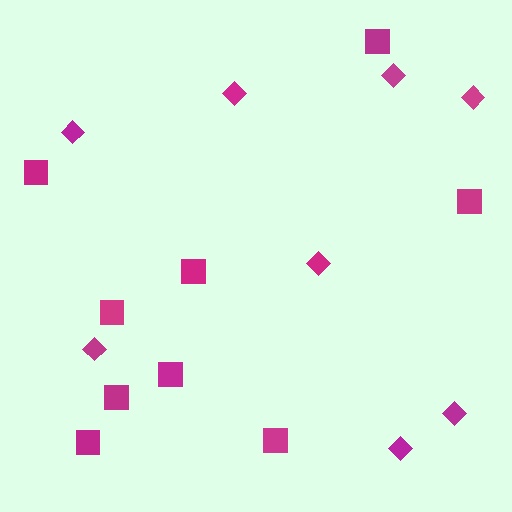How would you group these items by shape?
There are 2 groups: one group of squares (9) and one group of diamonds (8).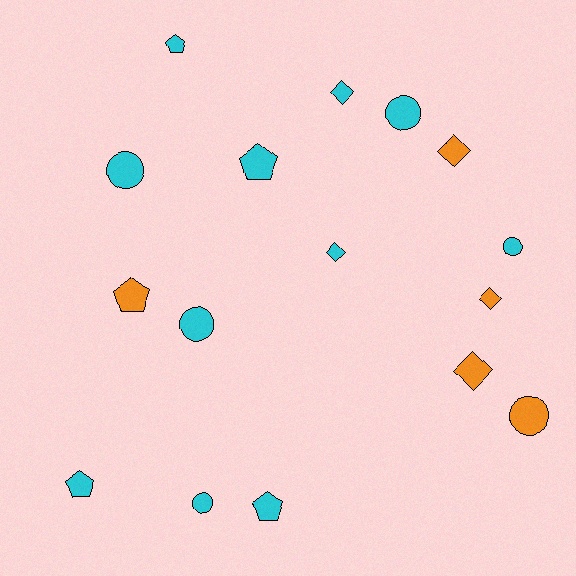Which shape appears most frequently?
Circle, with 6 objects.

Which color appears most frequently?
Cyan, with 11 objects.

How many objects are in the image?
There are 16 objects.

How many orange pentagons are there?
There is 1 orange pentagon.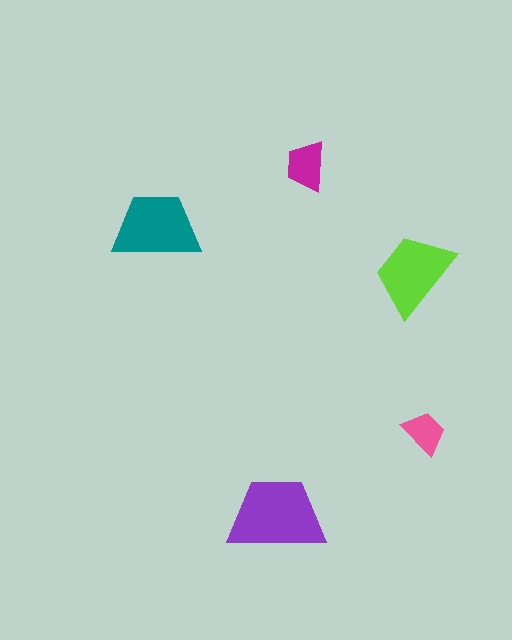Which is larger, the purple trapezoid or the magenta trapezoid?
The purple one.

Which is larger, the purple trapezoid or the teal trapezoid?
The purple one.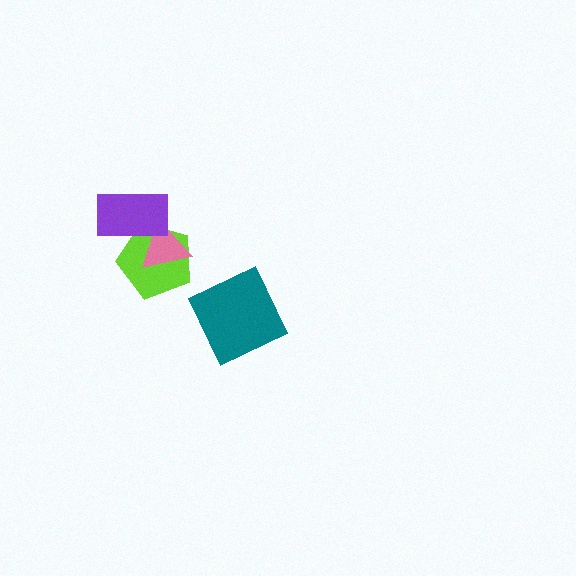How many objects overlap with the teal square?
0 objects overlap with the teal square.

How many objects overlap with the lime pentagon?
2 objects overlap with the lime pentagon.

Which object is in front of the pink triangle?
The purple rectangle is in front of the pink triangle.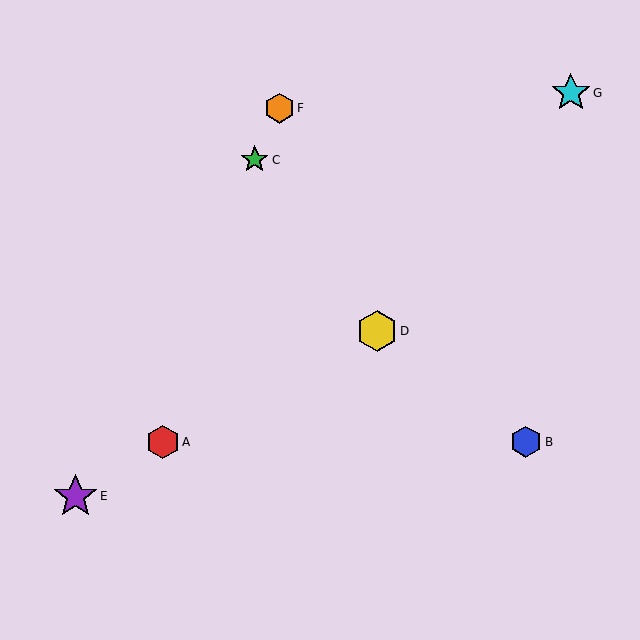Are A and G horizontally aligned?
No, A is at y≈442 and G is at y≈93.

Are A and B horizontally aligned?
Yes, both are at y≈442.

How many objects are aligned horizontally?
2 objects (A, B) are aligned horizontally.